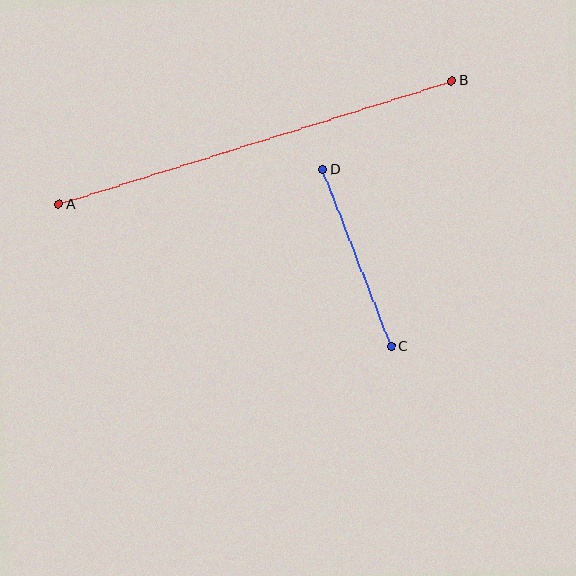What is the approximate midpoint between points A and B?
The midpoint is at approximately (255, 143) pixels.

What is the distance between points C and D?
The distance is approximately 190 pixels.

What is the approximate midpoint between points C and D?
The midpoint is at approximately (357, 258) pixels.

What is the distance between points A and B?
The distance is approximately 412 pixels.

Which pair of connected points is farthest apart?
Points A and B are farthest apart.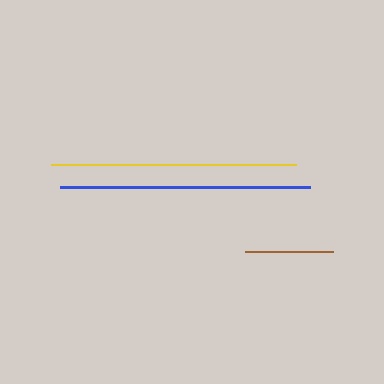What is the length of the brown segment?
The brown segment is approximately 87 pixels long.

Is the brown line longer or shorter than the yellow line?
The yellow line is longer than the brown line.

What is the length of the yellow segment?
The yellow segment is approximately 246 pixels long.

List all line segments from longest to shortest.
From longest to shortest: blue, yellow, brown.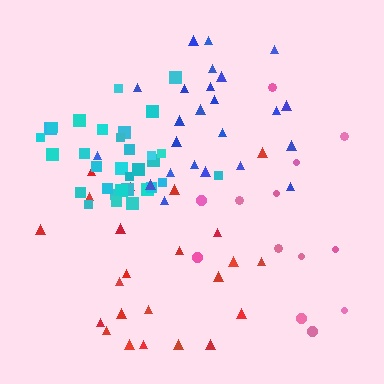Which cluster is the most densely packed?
Cyan.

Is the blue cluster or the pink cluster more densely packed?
Blue.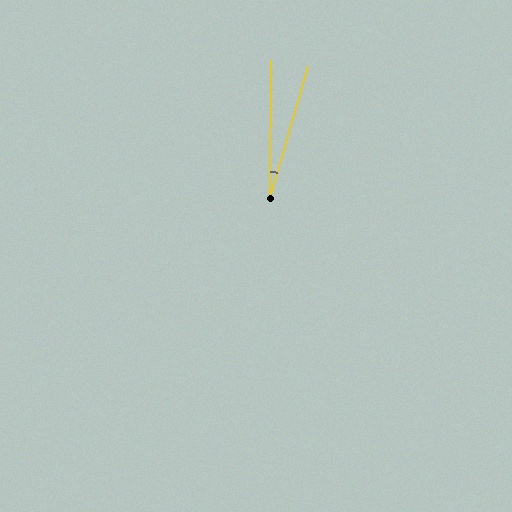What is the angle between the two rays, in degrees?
Approximately 15 degrees.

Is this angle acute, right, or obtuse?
It is acute.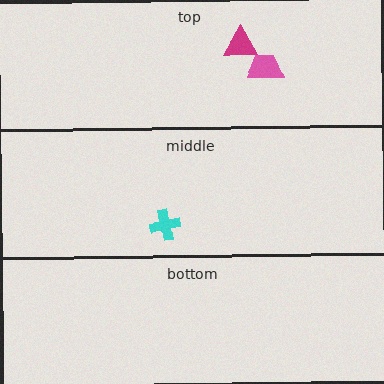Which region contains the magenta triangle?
The top region.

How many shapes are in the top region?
2.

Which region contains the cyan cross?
The middle region.